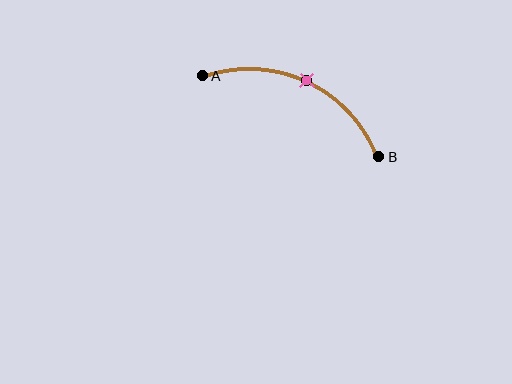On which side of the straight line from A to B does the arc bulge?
The arc bulges above the straight line connecting A and B.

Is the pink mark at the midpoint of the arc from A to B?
Yes. The pink mark lies on the arc at equal arc-length from both A and B — it is the arc midpoint.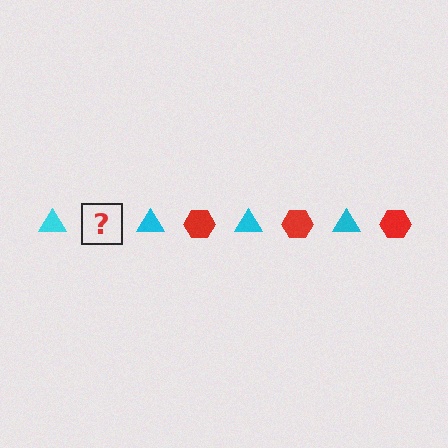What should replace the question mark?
The question mark should be replaced with a red hexagon.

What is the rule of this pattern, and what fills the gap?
The rule is that the pattern alternates between cyan triangle and red hexagon. The gap should be filled with a red hexagon.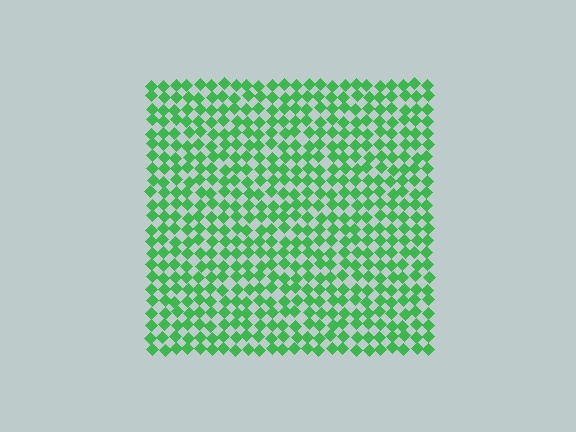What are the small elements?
The small elements are diamonds.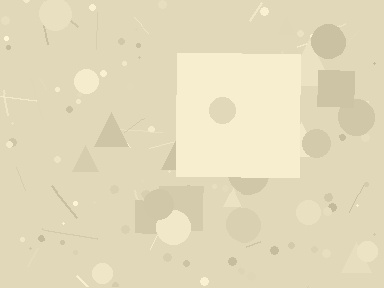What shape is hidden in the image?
A square is hidden in the image.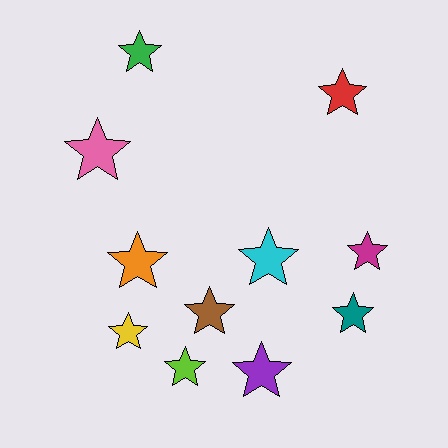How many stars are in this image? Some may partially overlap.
There are 11 stars.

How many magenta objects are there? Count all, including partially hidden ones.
There is 1 magenta object.